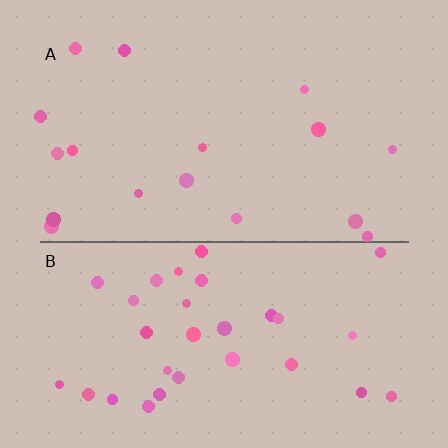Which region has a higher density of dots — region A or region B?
B (the bottom).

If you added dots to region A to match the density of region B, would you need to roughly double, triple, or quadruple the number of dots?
Approximately double.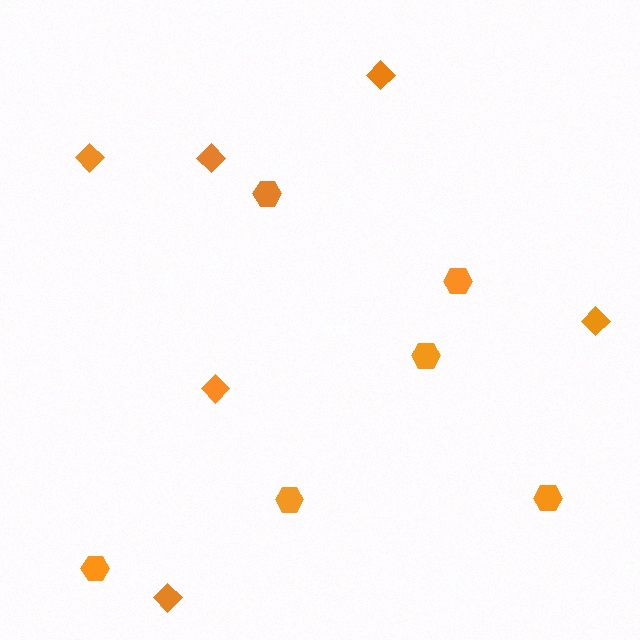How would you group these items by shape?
There are 2 groups: one group of diamonds (6) and one group of hexagons (6).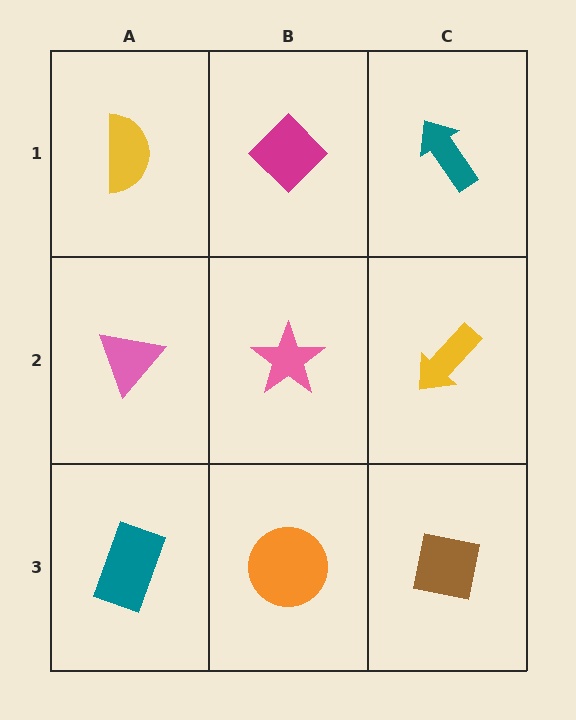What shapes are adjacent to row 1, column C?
A yellow arrow (row 2, column C), a magenta diamond (row 1, column B).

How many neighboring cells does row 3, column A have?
2.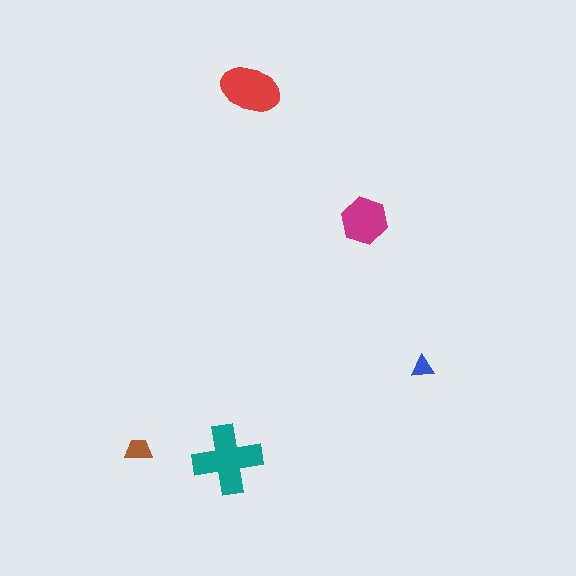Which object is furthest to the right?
The blue triangle is rightmost.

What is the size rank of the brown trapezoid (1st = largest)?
4th.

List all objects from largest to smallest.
The teal cross, the red ellipse, the magenta hexagon, the brown trapezoid, the blue triangle.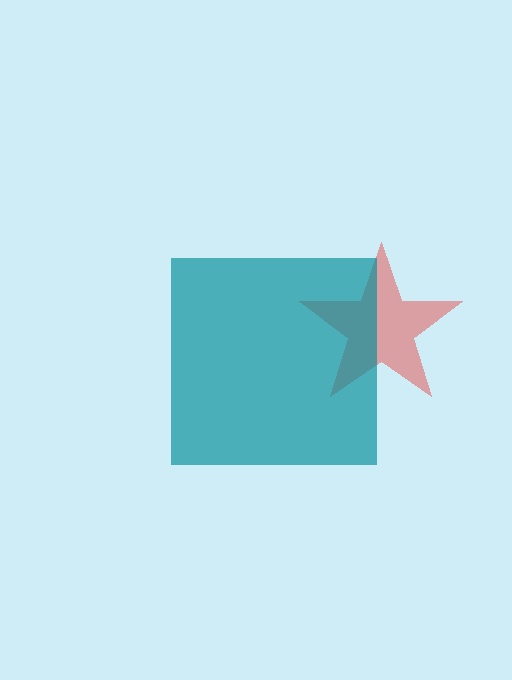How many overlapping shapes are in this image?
There are 2 overlapping shapes in the image.